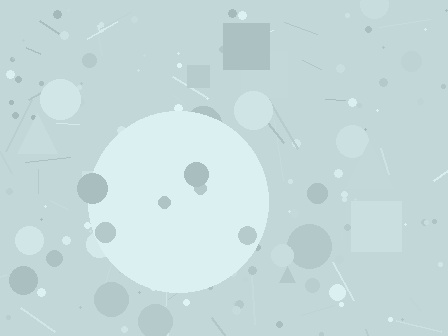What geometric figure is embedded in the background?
A circle is embedded in the background.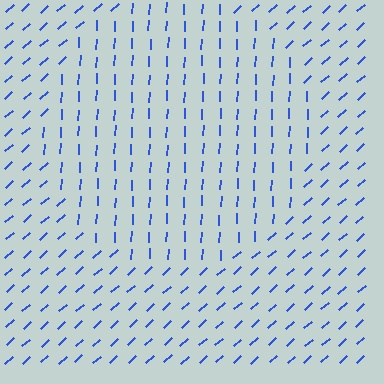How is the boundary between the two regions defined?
The boundary is defined purely by a change in line orientation (approximately 45 degrees difference). All lines are the same color and thickness.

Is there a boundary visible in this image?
Yes, there is a texture boundary formed by a change in line orientation.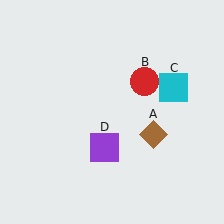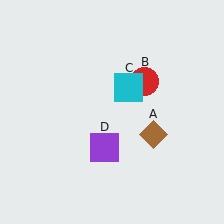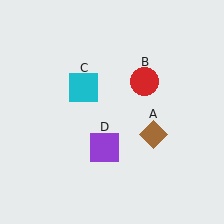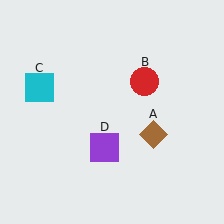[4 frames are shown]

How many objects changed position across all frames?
1 object changed position: cyan square (object C).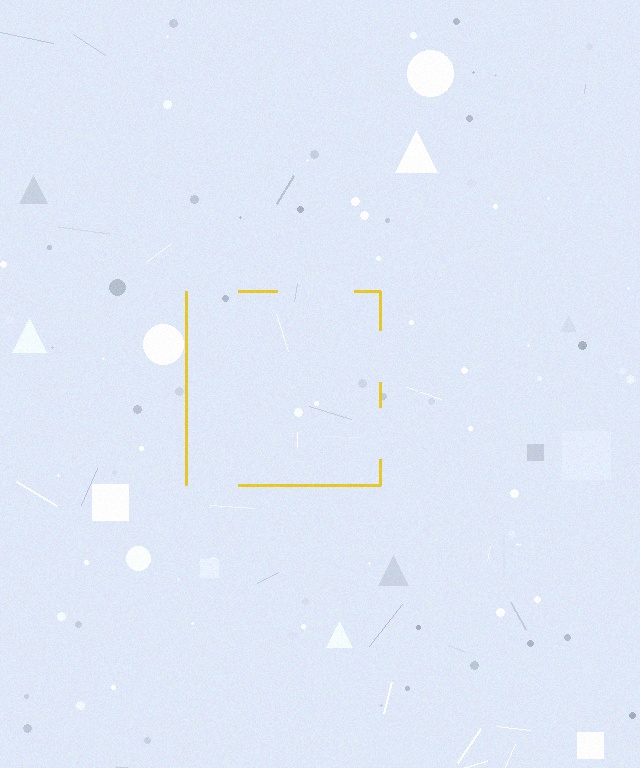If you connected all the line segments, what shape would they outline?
They would outline a square.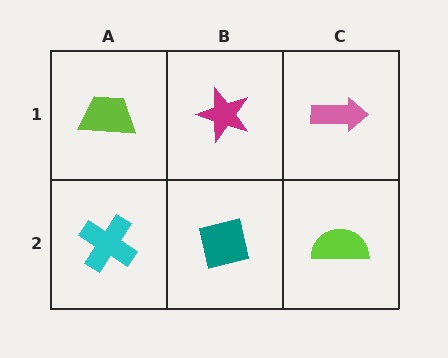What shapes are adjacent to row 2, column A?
A lime trapezoid (row 1, column A), a teal square (row 2, column B).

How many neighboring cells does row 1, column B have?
3.